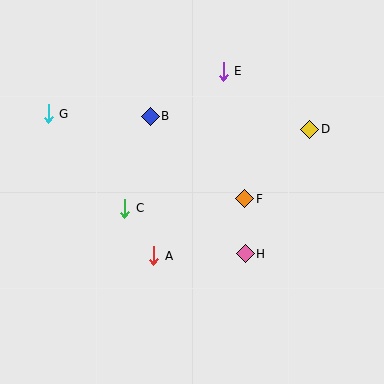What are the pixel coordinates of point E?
Point E is at (223, 71).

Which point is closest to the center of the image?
Point F at (245, 199) is closest to the center.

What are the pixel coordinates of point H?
Point H is at (245, 254).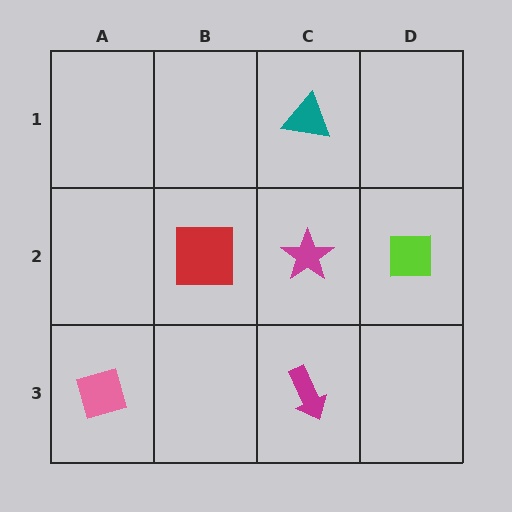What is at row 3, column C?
A magenta arrow.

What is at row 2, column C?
A magenta star.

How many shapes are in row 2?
3 shapes.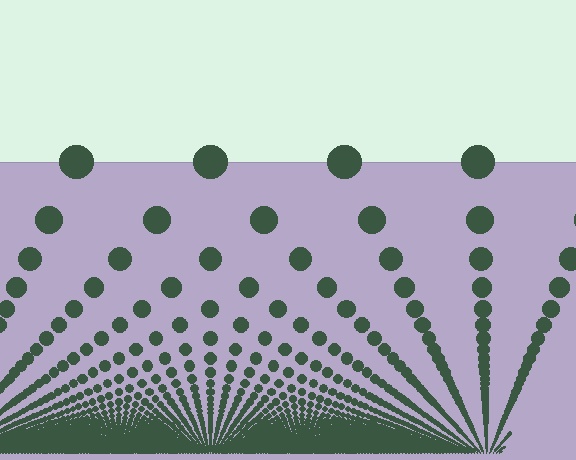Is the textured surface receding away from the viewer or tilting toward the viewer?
The surface appears to tilt toward the viewer. Texture elements get larger and sparser toward the top.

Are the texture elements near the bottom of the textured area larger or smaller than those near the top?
Smaller. The gradient is inverted — elements near the bottom are smaller and denser.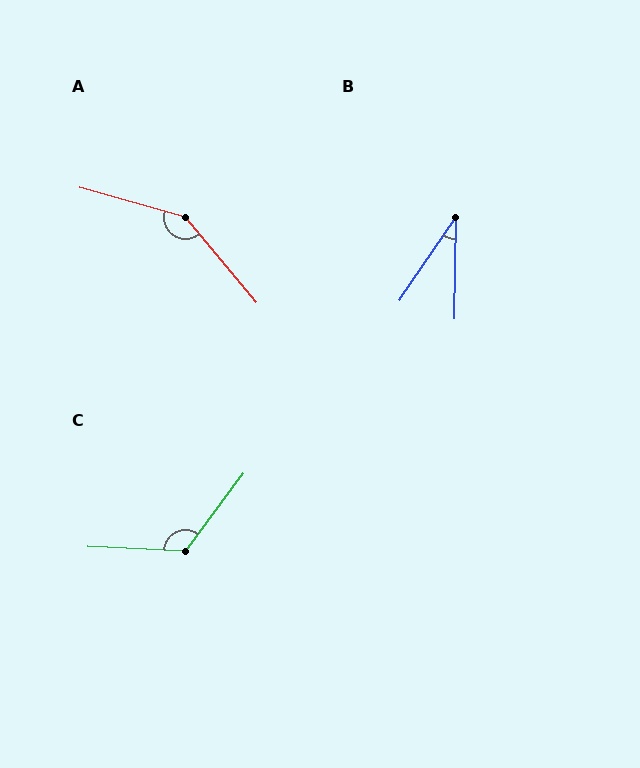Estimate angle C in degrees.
Approximately 124 degrees.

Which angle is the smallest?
B, at approximately 33 degrees.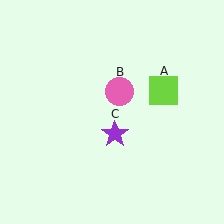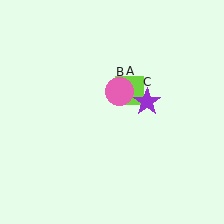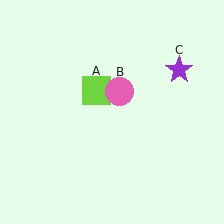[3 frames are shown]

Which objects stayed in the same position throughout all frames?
Pink circle (object B) remained stationary.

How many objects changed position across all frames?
2 objects changed position: lime square (object A), purple star (object C).